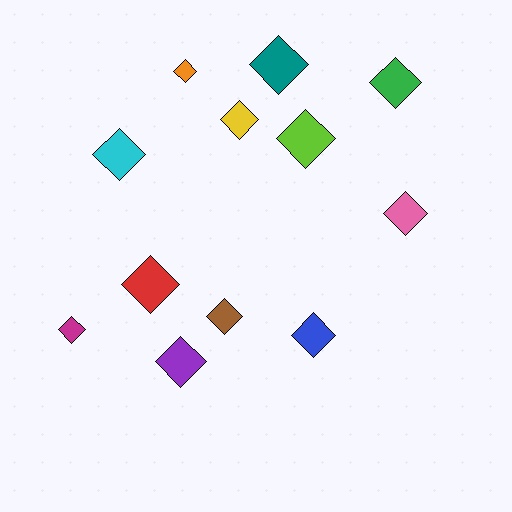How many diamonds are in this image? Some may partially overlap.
There are 12 diamonds.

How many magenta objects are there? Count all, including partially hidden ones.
There is 1 magenta object.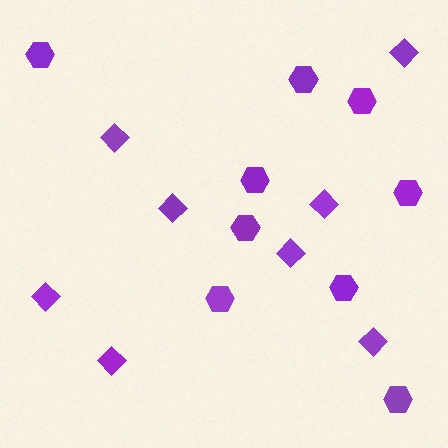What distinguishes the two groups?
There are 2 groups: one group of hexagons (9) and one group of diamonds (8).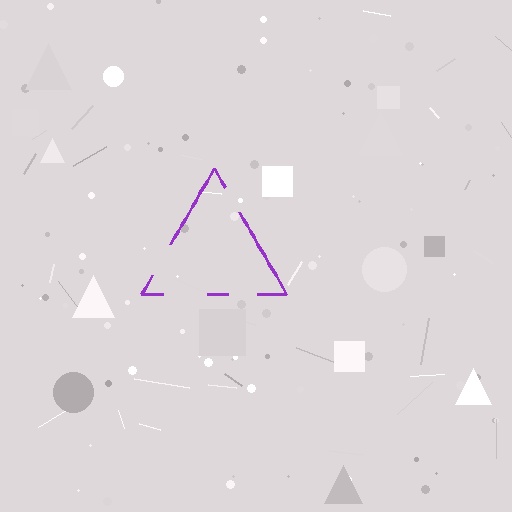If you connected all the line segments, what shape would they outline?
They would outline a triangle.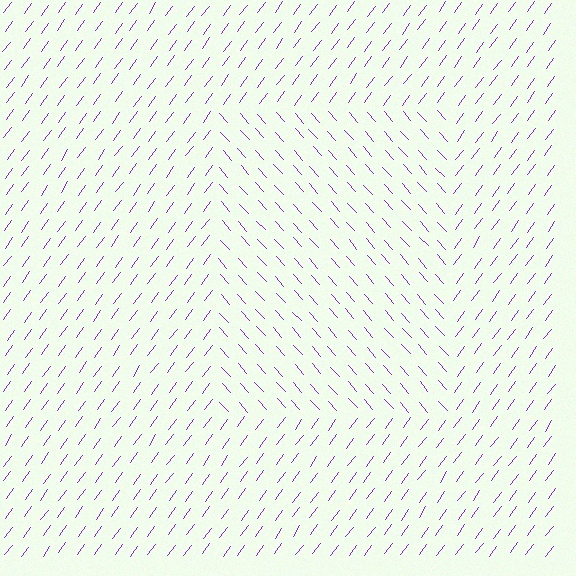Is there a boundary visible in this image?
Yes, there is a texture boundary formed by a change in line orientation.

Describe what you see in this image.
The image is filled with small purple line segments. A rectangle region in the image has lines oriented differently from the surrounding lines, creating a visible texture boundary.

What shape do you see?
I see a rectangle.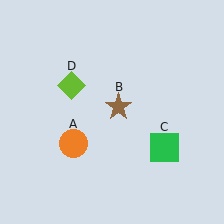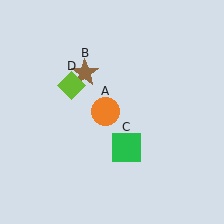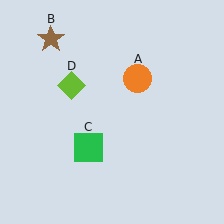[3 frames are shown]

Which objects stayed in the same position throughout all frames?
Lime diamond (object D) remained stationary.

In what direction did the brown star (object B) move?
The brown star (object B) moved up and to the left.